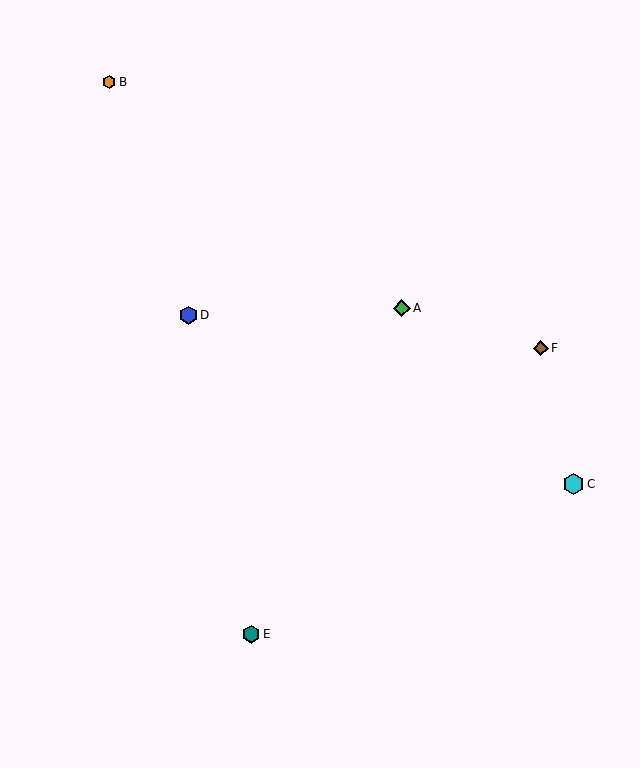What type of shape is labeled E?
Shape E is a teal hexagon.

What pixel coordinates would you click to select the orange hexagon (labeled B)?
Click at (109, 82) to select the orange hexagon B.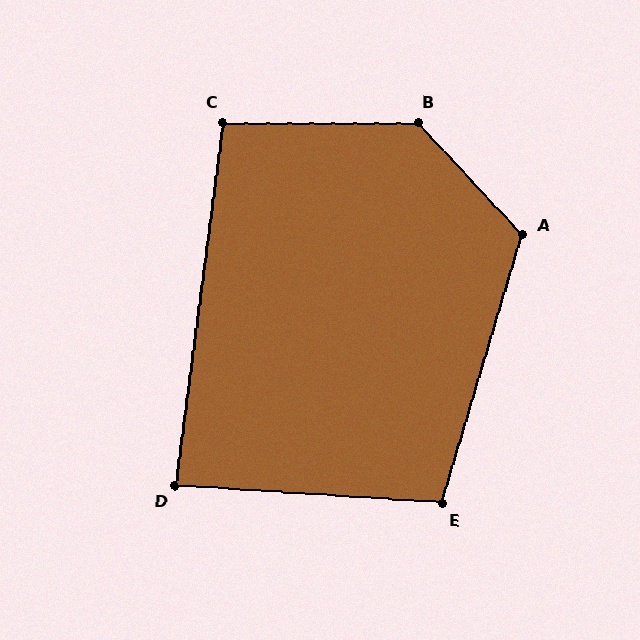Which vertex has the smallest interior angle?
D, at approximately 86 degrees.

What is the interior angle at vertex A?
Approximately 120 degrees (obtuse).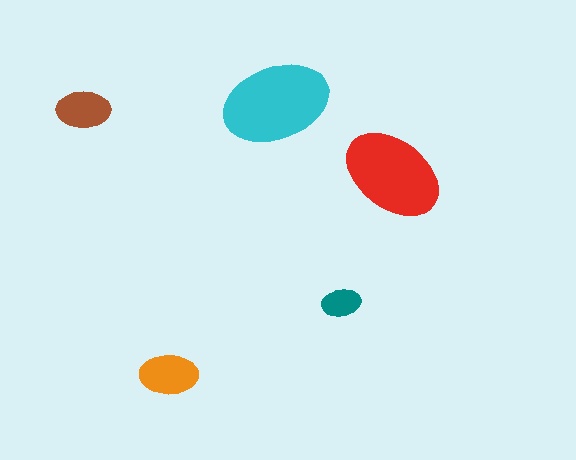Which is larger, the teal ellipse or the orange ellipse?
The orange one.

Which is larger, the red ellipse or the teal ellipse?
The red one.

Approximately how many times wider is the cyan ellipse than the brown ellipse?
About 2 times wider.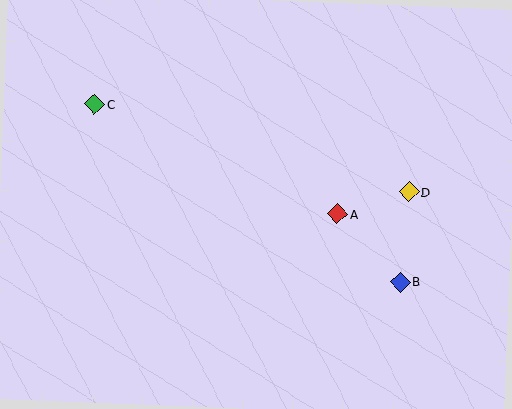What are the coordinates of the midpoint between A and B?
The midpoint between A and B is at (369, 248).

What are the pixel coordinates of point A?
Point A is at (337, 214).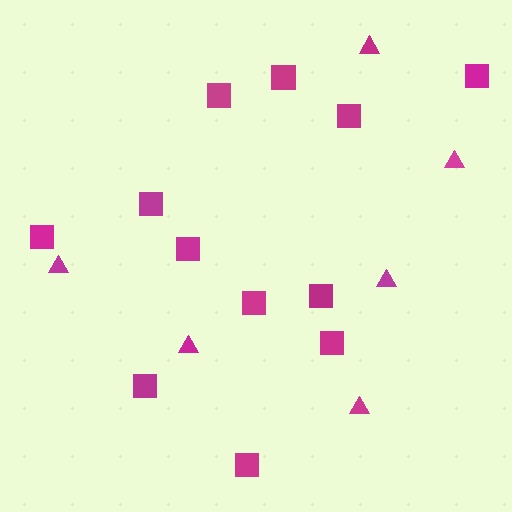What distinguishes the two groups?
There are 2 groups: one group of triangles (6) and one group of squares (12).